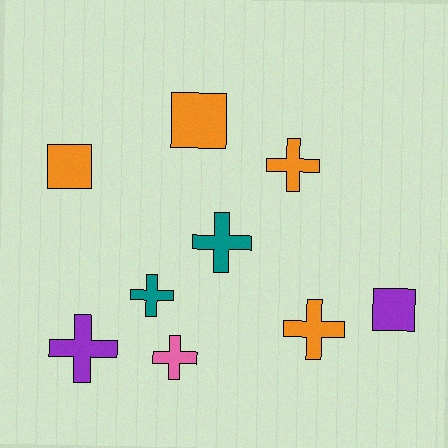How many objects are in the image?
There are 9 objects.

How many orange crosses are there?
There are 2 orange crosses.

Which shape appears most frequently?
Cross, with 6 objects.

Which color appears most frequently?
Orange, with 4 objects.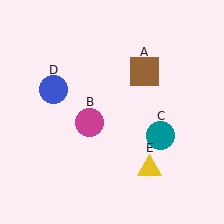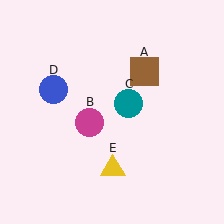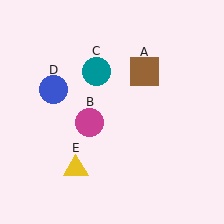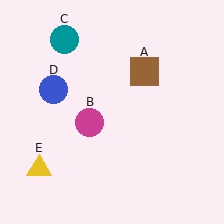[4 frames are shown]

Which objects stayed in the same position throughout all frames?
Brown square (object A) and magenta circle (object B) and blue circle (object D) remained stationary.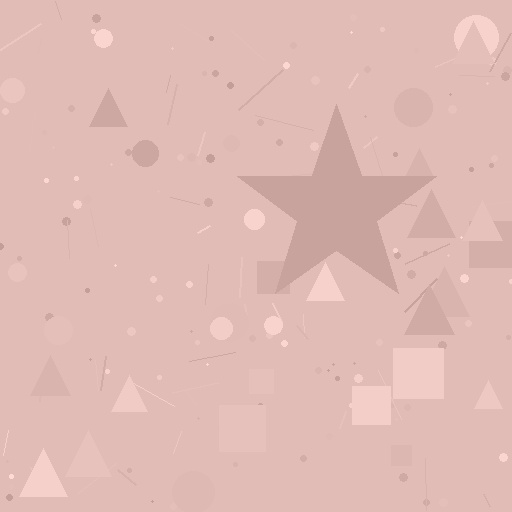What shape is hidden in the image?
A star is hidden in the image.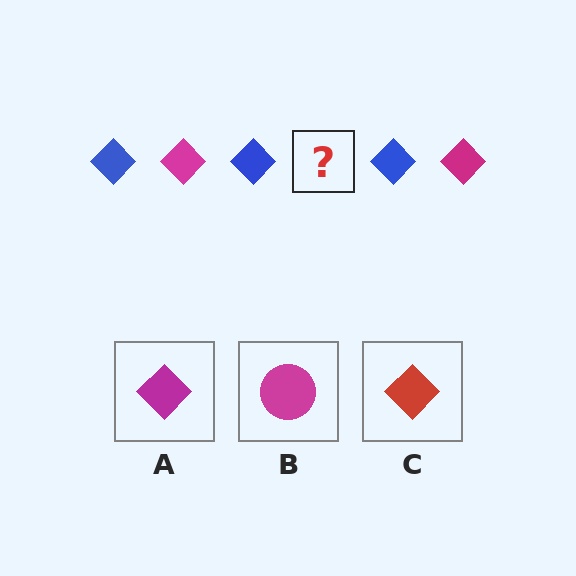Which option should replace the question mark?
Option A.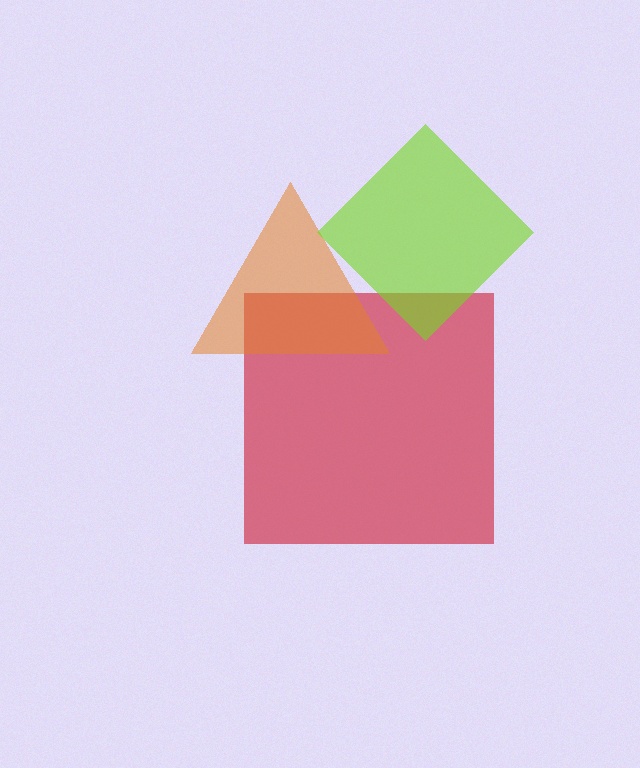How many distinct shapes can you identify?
There are 3 distinct shapes: a red square, an orange triangle, a lime diamond.